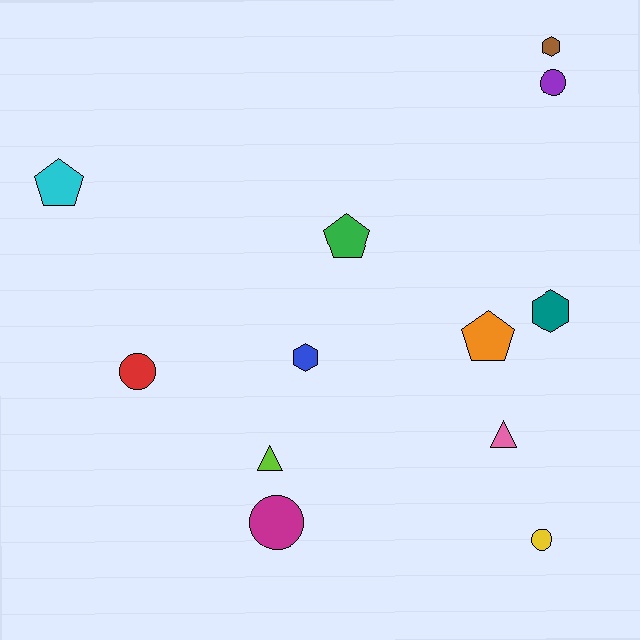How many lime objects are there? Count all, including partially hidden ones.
There is 1 lime object.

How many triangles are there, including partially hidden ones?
There are 2 triangles.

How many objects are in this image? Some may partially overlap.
There are 12 objects.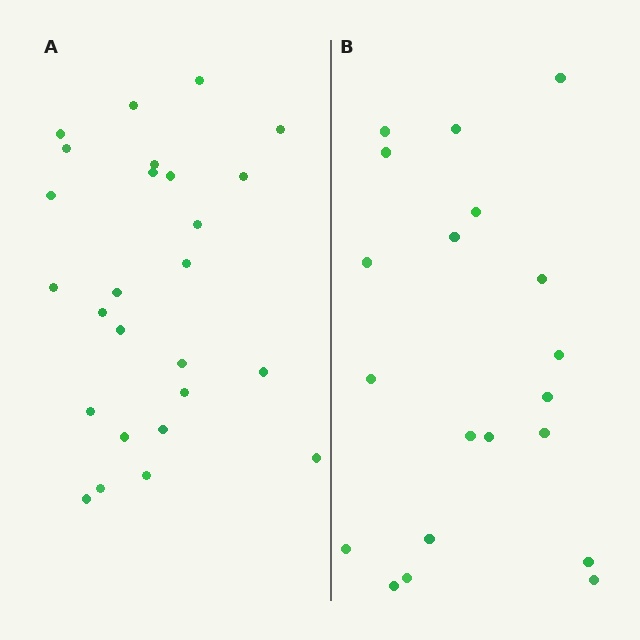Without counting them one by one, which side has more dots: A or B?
Region A (the left region) has more dots.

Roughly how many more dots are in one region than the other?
Region A has about 6 more dots than region B.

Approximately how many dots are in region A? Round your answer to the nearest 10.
About 30 dots. (The exact count is 26, which rounds to 30.)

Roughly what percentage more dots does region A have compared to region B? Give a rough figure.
About 30% more.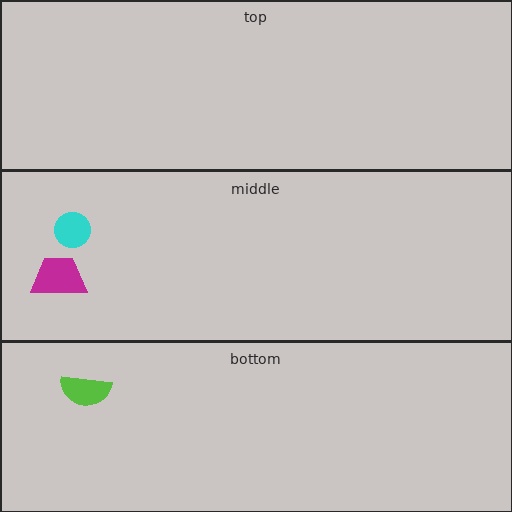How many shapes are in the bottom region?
1.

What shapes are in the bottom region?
The lime semicircle.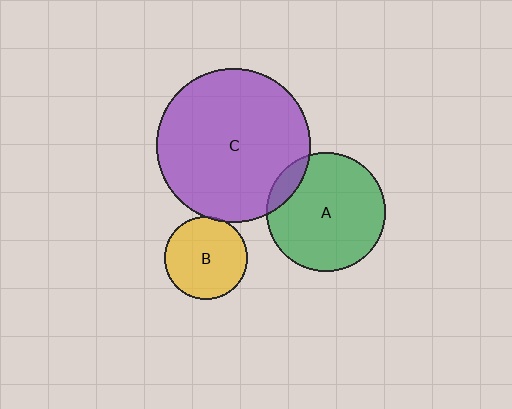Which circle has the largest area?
Circle C (purple).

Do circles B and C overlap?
Yes.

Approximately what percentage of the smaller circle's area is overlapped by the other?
Approximately 5%.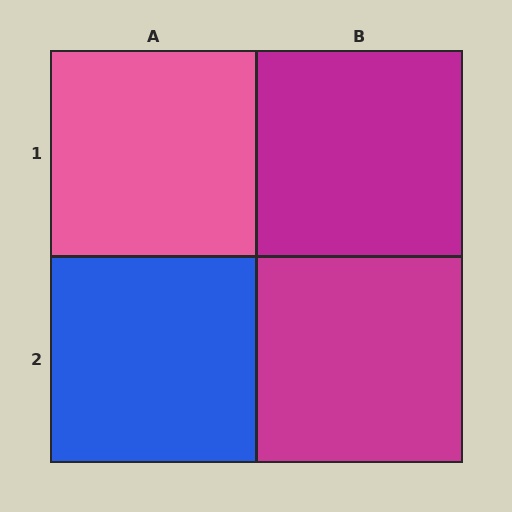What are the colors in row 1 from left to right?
Pink, magenta.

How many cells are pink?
1 cell is pink.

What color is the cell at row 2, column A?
Blue.